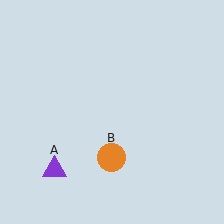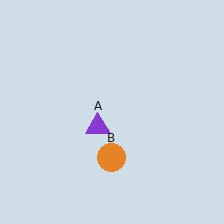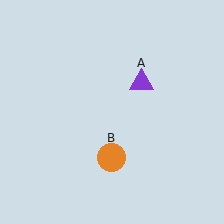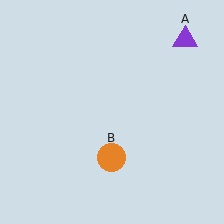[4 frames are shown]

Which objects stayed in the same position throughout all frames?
Orange circle (object B) remained stationary.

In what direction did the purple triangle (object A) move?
The purple triangle (object A) moved up and to the right.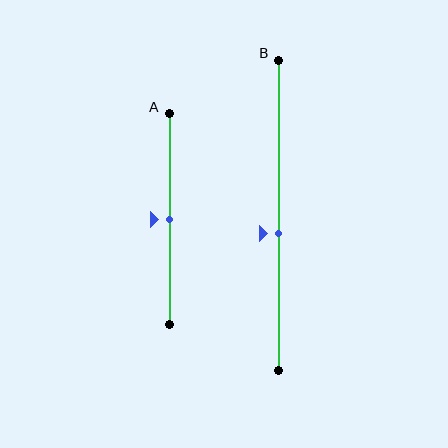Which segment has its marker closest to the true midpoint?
Segment A has its marker closest to the true midpoint.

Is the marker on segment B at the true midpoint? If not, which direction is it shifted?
No, the marker on segment B is shifted downward by about 6% of the segment length.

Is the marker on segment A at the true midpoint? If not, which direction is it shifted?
Yes, the marker on segment A is at the true midpoint.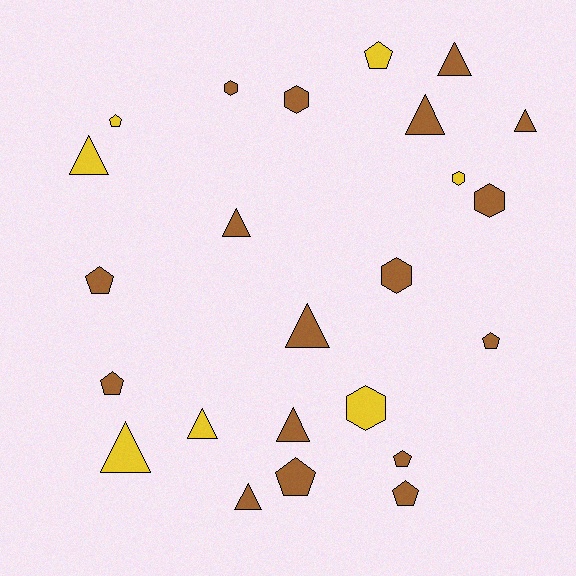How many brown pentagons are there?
There are 6 brown pentagons.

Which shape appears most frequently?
Triangle, with 10 objects.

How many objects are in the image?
There are 24 objects.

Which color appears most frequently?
Brown, with 17 objects.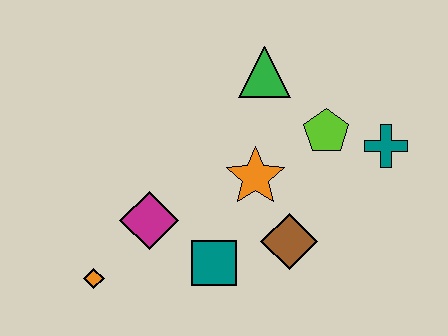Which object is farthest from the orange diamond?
The teal cross is farthest from the orange diamond.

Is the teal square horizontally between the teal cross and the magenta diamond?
Yes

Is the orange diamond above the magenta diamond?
No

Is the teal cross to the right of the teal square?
Yes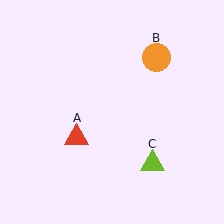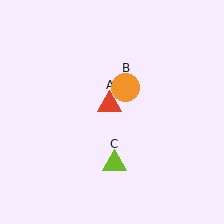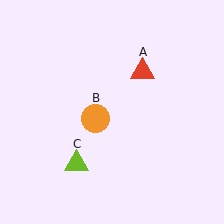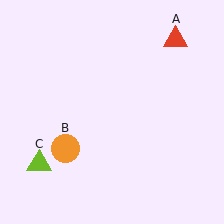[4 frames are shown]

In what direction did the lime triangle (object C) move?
The lime triangle (object C) moved left.